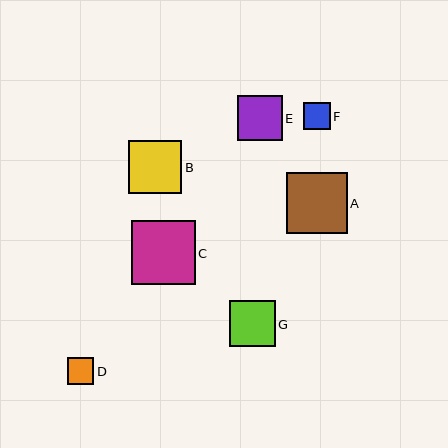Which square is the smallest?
Square D is the smallest with a size of approximately 27 pixels.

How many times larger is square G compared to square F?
Square G is approximately 1.7 times the size of square F.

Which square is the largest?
Square C is the largest with a size of approximately 64 pixels.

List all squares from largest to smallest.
From largest to smallest: C, A, B, G, E, F, D.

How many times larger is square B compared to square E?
Square B is approximately 1.2 times the size of square E.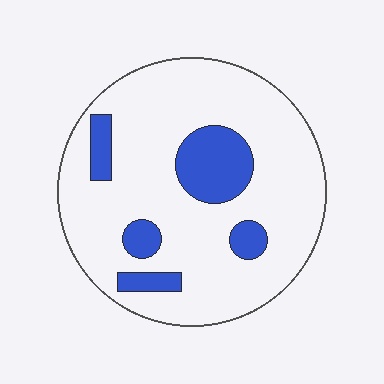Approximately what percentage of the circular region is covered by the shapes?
Approximately 20%.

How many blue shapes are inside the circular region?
5.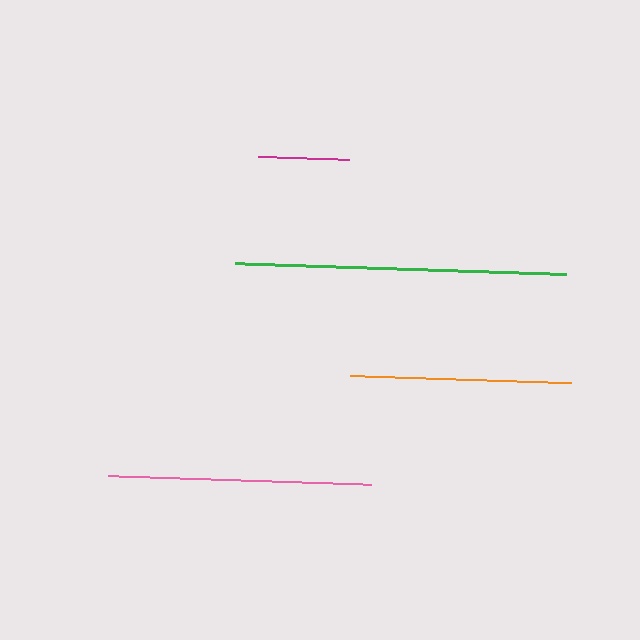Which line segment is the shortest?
The magenta line is the shortest at approximately 90 pixels.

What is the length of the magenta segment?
The magenta segment is approximately 90 pixels long.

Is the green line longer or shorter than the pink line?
The green line is longer than the pink line.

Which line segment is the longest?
The green line is the longest at approximately 331 pixels.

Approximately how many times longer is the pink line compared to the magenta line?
The pink line is approximately 2.9 times the length of the magenta line.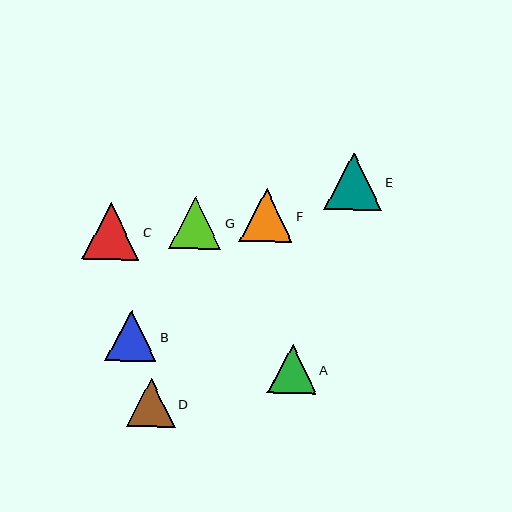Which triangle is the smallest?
Triangle A is the smallest with a size of approximately 49 pixels.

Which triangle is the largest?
Triangle E is the largest with a size of approximately 57 pixels.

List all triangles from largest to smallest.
From largest to smallest: E, C, F, G, B, D, A.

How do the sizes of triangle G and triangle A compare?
Triangle G and triangle A are approximately the same size.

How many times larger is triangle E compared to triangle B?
Triangle E is approximately 1.1 times the size of triangle B.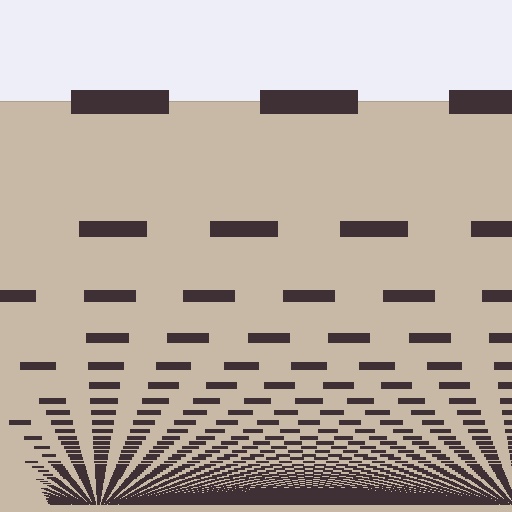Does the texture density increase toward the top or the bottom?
Density increases toward the bottom.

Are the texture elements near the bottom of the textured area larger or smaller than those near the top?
Smaller. The gradient is inverted — elements near the bottom are smaller and denser.